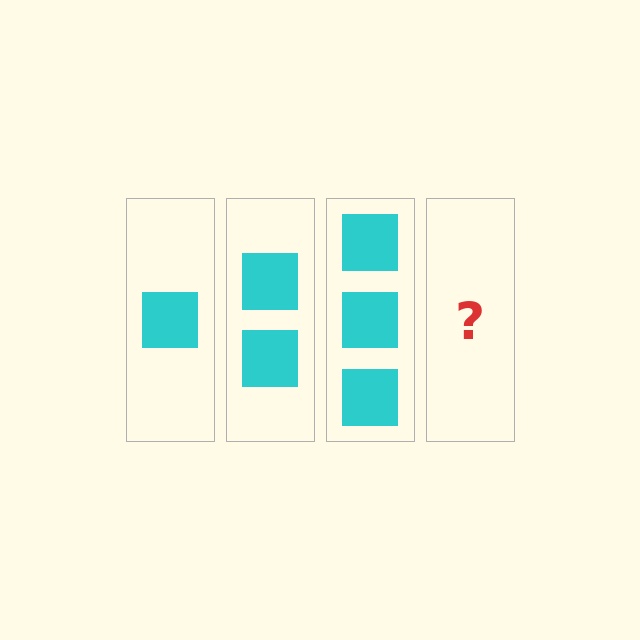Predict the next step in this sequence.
The next step is 4 squares.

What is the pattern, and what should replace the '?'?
The pattern is that each step adds one more square. The '?' should be 4 squares.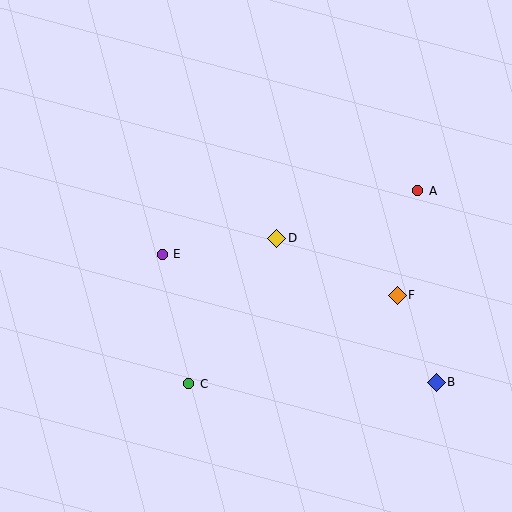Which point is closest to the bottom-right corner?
Point B is closest to the bottom-right corner.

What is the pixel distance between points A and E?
The distance between A and E is 263 pixels.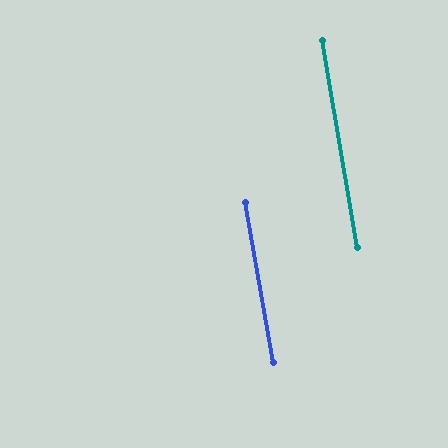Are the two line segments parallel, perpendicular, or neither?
Parallel — their directions differ by only 0.6°.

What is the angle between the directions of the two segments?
Approximately 1 degree.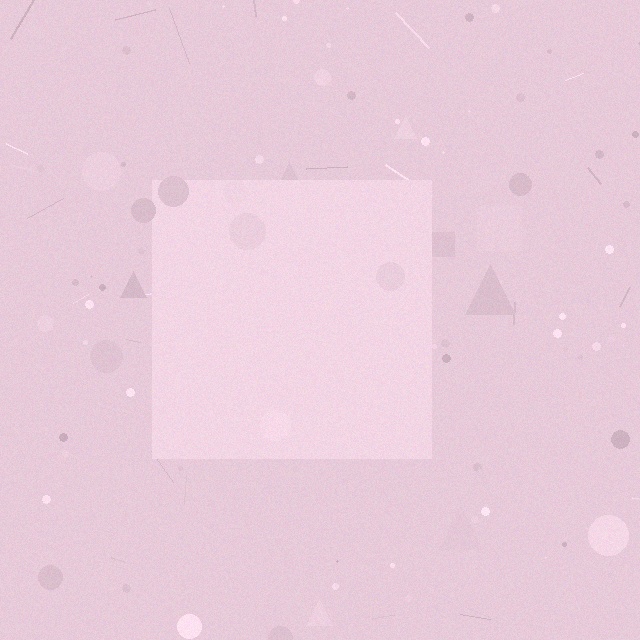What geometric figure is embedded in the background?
A square is embedded in the background.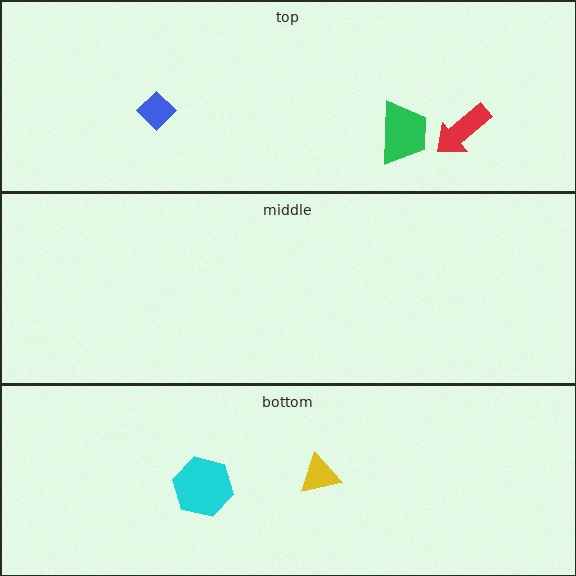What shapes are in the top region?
The green trapezoid, the red arrow, the blue diamond.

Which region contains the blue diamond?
The top region.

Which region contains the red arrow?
The top region.